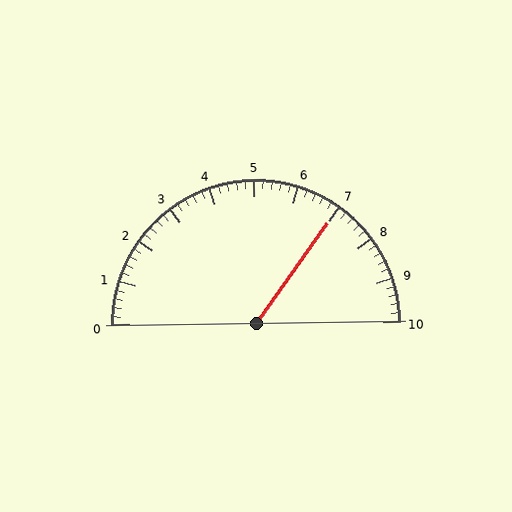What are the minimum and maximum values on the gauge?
The gauge ranges from 0 to 10.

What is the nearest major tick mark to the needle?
The nearest major tick mark is 7.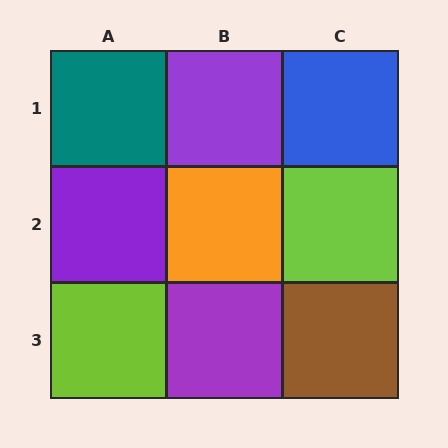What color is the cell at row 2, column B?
Orange.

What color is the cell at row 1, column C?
Blue.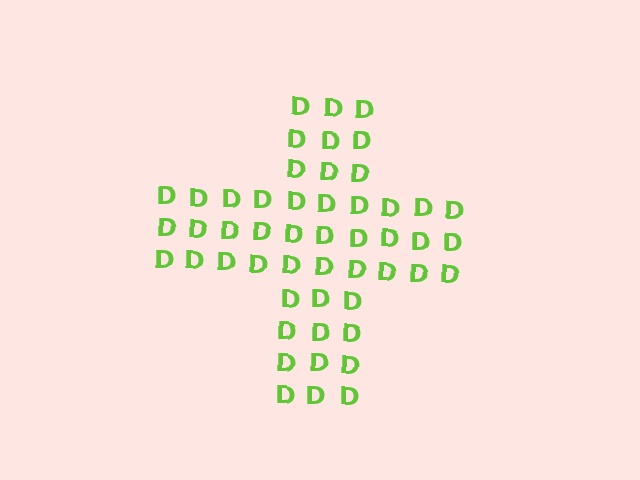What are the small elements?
The small elements are letter D's.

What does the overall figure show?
The overall figure shows a cross.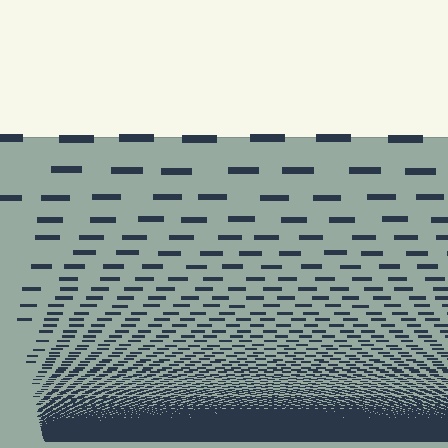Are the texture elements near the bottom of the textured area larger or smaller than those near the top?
Smaller. The gradient is inverted — elements near the bottom are smaller and denser.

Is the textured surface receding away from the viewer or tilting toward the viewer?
The surface appears to tilt toward the viewer. Texture elements get larger and sparser toward the top.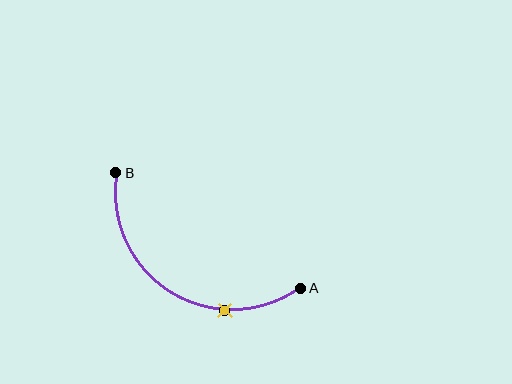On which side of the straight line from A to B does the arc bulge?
The arc bulges below the straight line connecting A and B.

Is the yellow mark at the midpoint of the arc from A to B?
No. The yellow mark lies on the arc but is closer to endpoint A. The arc midpoint would be at the point on the curve equidistant along the arc from both A and B.